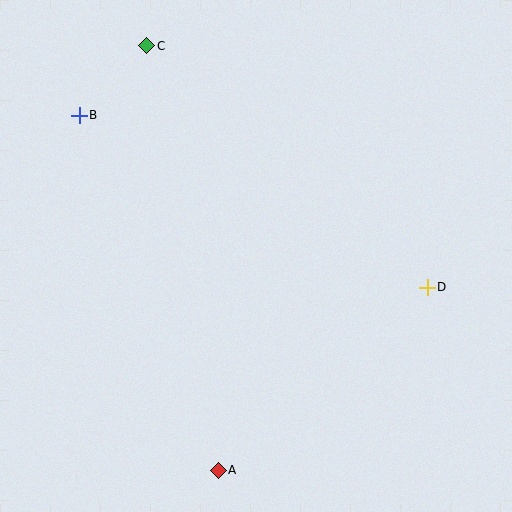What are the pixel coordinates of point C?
Point C is at (147, 46).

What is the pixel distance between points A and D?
The distance between A and D is 278 pixels.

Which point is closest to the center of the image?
Point D at (427, 287) is closest to the center.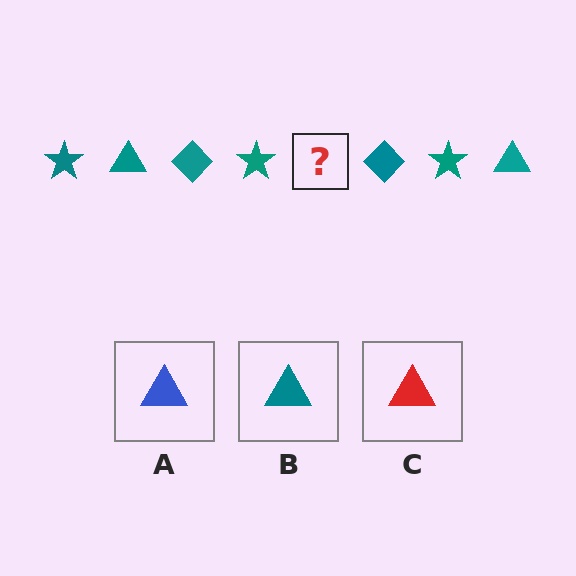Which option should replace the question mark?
Option B.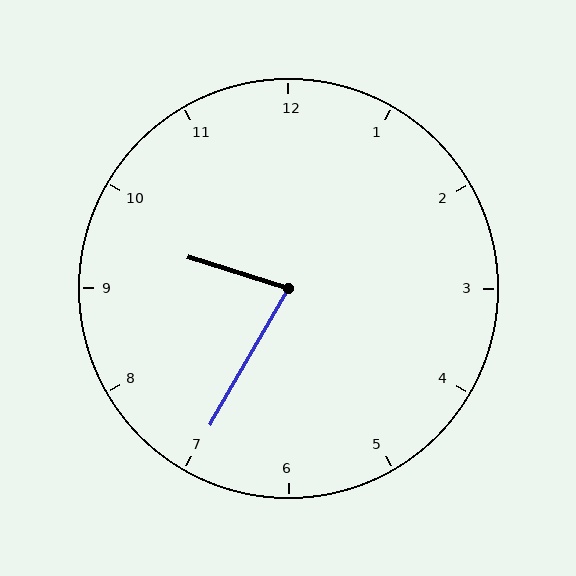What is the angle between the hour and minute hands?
Approximately 78 degrees.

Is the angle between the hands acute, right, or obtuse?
It is acute.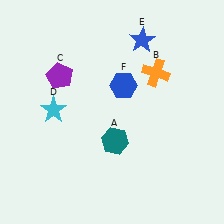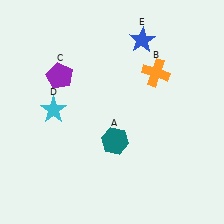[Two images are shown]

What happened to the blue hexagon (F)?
The blue hexagon (F) was removed in Image 2. It was in the top-right area of Image 1.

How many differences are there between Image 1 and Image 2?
There is 1 difference between the two images.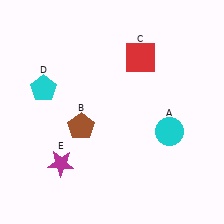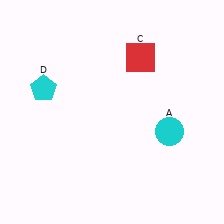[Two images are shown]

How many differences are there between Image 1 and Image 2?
There are 2 differences between the two images.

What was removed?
The magenta star (E), the brown pentagon (B) were removed in Image 2.